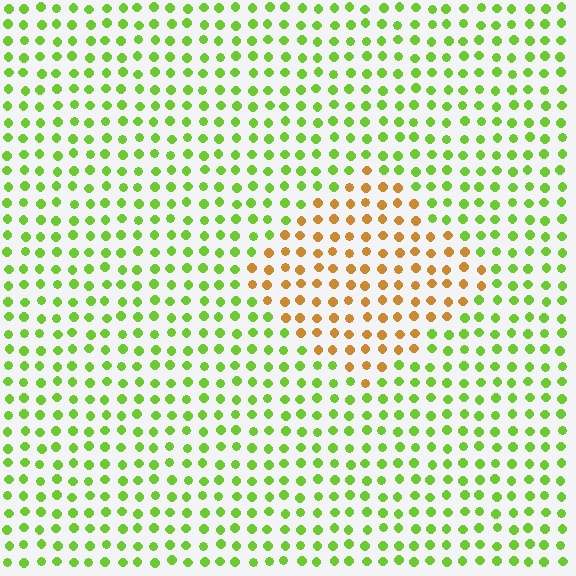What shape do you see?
I see a diamond.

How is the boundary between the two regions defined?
The boundary is defined purely by a slight shift in hue (about 62 degrees). Spacing, size, and orientation are identical on both sides.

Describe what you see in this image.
The image is filled with small lime elements in a uniform arrangement. A diamond-shaped region is visible where the elements are tinted to a slightly different hue, forming a subtle color boundary.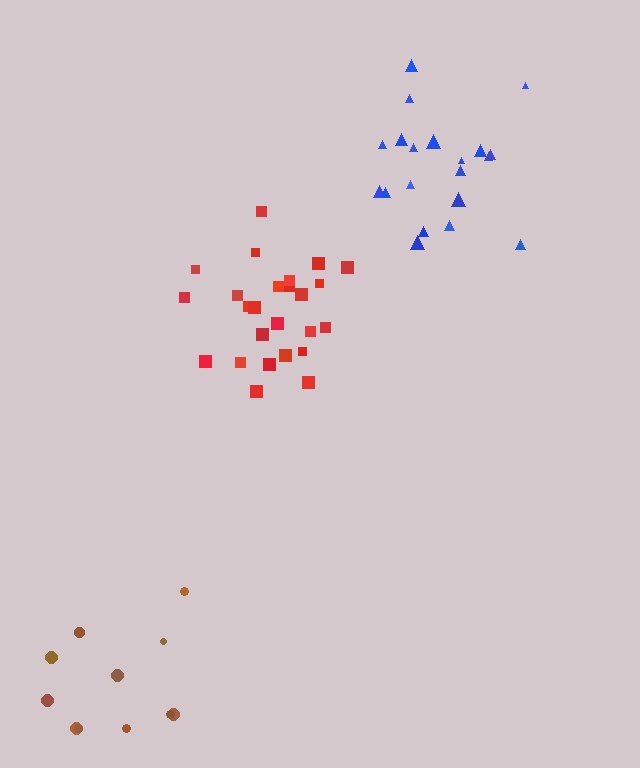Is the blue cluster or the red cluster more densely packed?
Red.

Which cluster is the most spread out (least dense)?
Brown.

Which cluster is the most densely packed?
Red.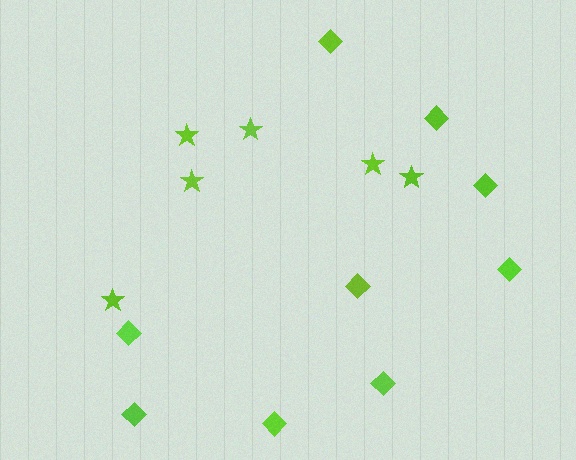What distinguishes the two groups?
There are 2 groups: one group of stars (6) and one group of diamonds (9).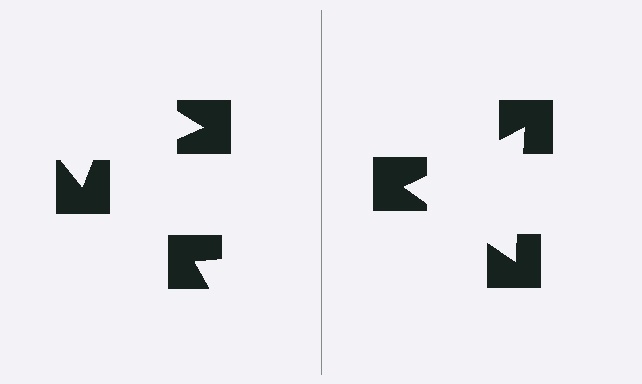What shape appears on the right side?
An illusory triangle.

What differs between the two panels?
The notched squares are positioned identically on both sides; only the wedge orientations differ. On the right they align to a triangle; on the left they are misaligned.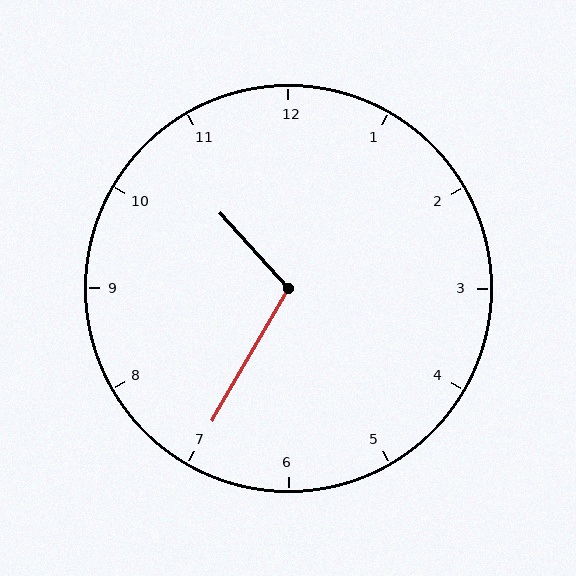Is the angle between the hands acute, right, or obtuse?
It is obtuse.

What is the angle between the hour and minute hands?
Approximately 108 degrees.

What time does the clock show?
10:35.